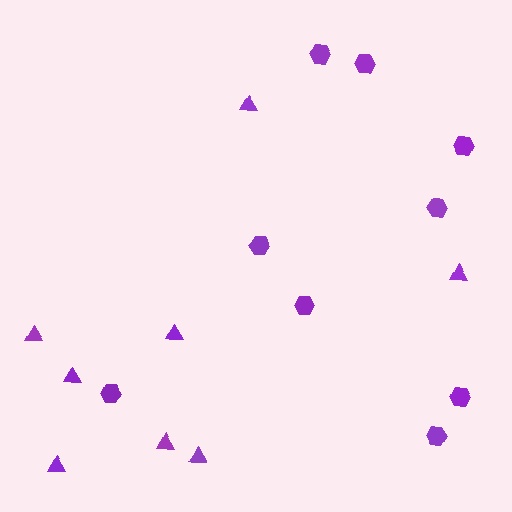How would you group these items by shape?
There are 2 groups: one group of hexagons (9) and one group of triangles (8).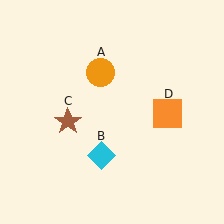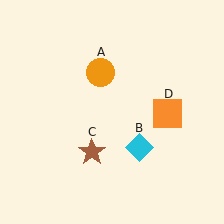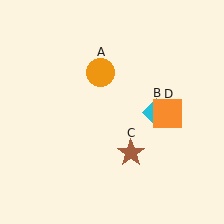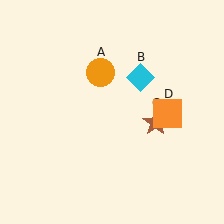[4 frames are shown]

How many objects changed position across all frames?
2 objects changed position: cyan diamond (object B), brown star (object C).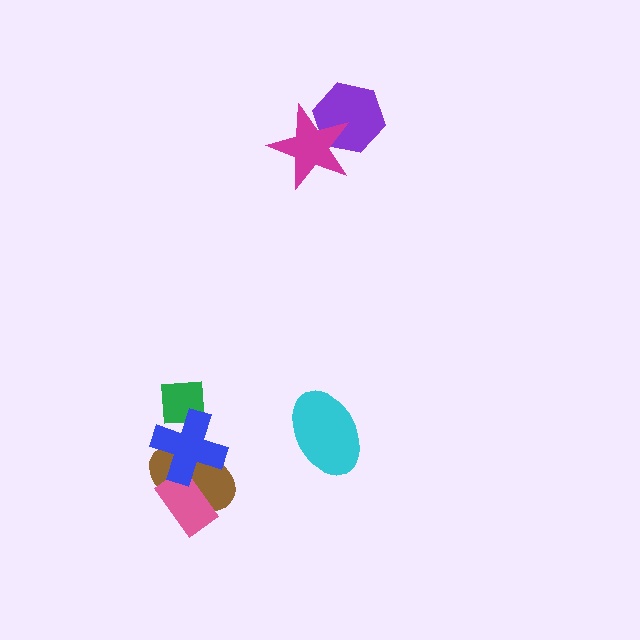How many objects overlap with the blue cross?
3 objects overlap with the blue cross.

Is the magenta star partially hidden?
No, no other shape covers it.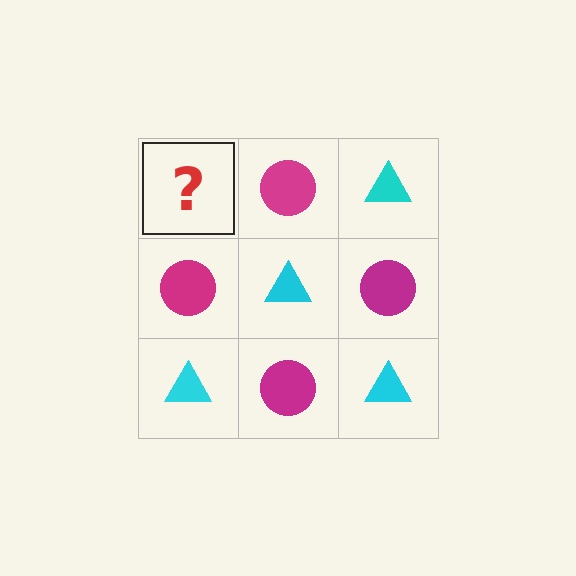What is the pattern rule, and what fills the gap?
The rule is that it alternates cyan triangle and magenta circle in a checkerboard pattern. The gap should be filled with a cyan triangle.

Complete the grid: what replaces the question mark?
The question mark should be replaced with a cyan triangle.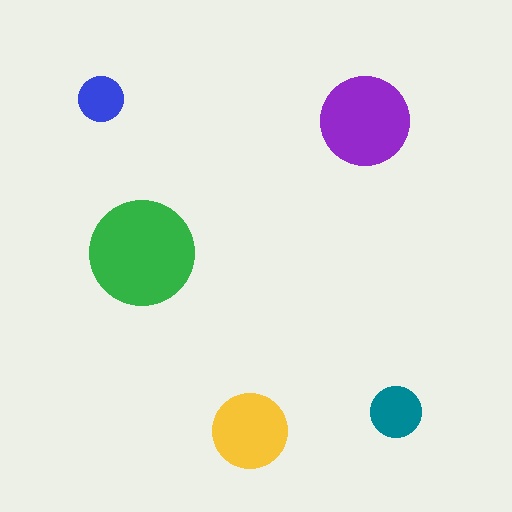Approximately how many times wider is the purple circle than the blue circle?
About 2 times wider.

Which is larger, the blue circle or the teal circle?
The teal one.